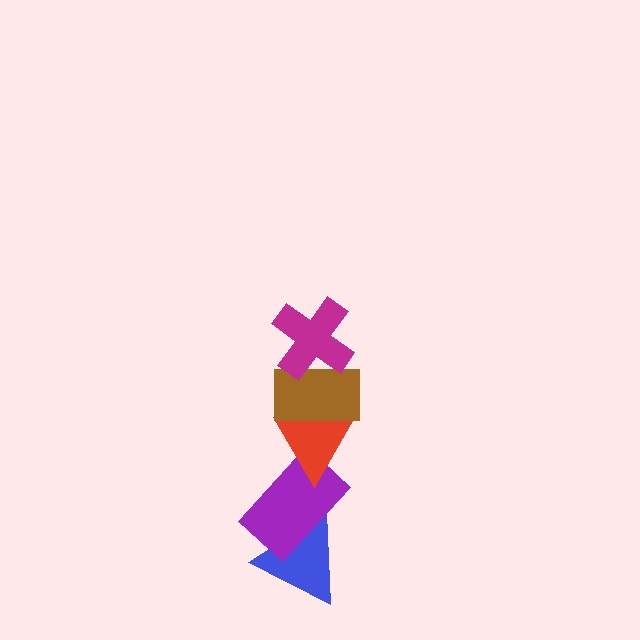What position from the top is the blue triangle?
The blue triangle is 5th from the top.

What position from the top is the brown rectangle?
The brown rectangle is 2nd from the top.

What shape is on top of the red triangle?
The brown rectangle is on top of the red triangle.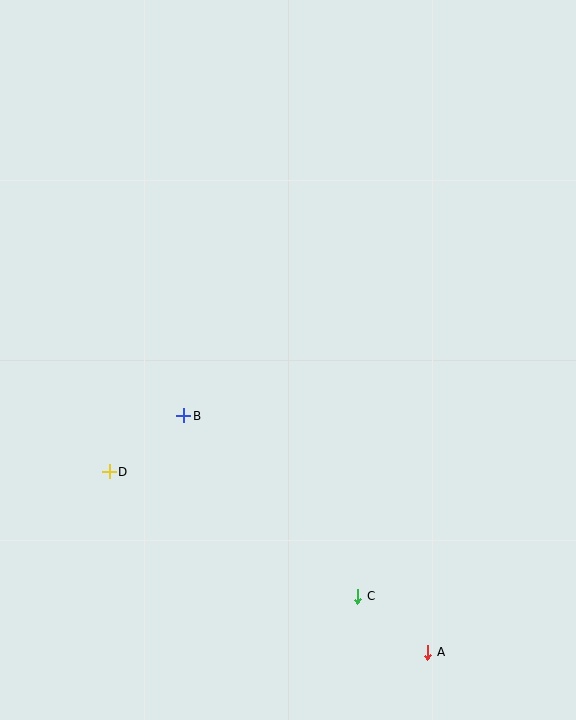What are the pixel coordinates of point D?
Point D is at (109, 472).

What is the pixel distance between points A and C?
The distance between A and C is 90 pixels.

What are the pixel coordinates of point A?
Point A is at (428, 652).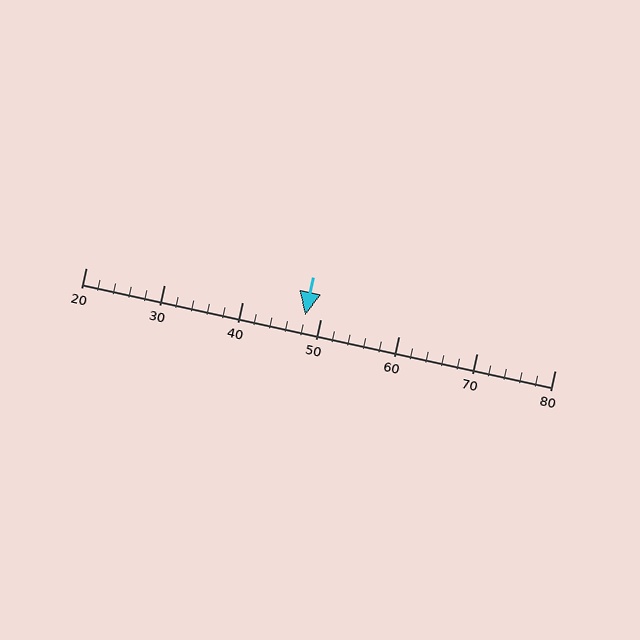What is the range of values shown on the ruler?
The ruler shows values from 20 to 80.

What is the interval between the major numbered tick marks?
The major tick marks are spaced 10 units apart.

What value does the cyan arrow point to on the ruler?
The cyan arrow points to approximately 48.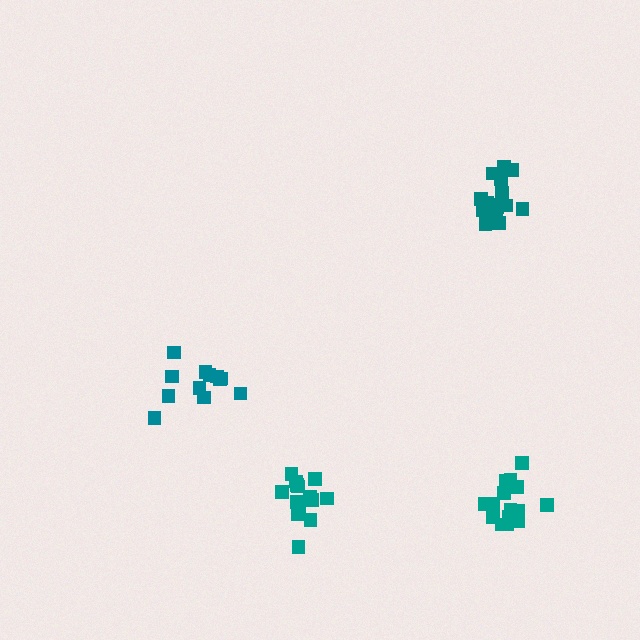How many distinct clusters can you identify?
There are 4 distinct clusters.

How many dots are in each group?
Group 1: 12 dots, Group 2: 15 dots, Group 3: 16 dots, Group 4: 16 dots (59 total).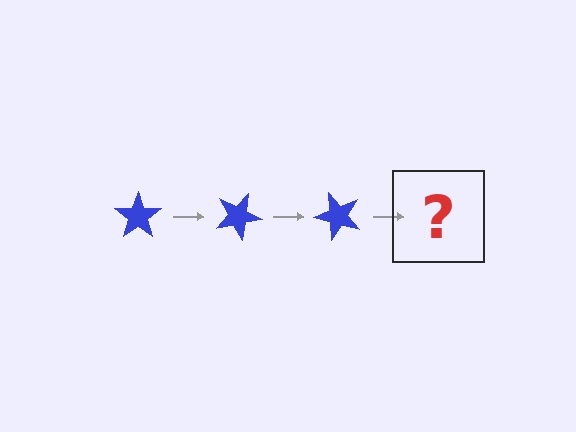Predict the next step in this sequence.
The next step is a blue star rotated 75 degrees.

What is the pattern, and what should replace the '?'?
The pattern is that the star rotates 25 degrees each step. The '?' should be a blue star rotated 75 degrees.